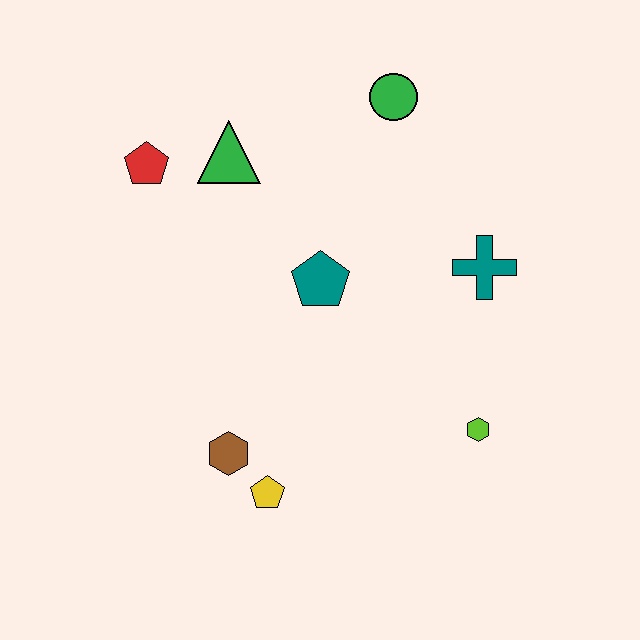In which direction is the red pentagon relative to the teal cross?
The red pentagon is to the left of the teal cross.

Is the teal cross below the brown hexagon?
No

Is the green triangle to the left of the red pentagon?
No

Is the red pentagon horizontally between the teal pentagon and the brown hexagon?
No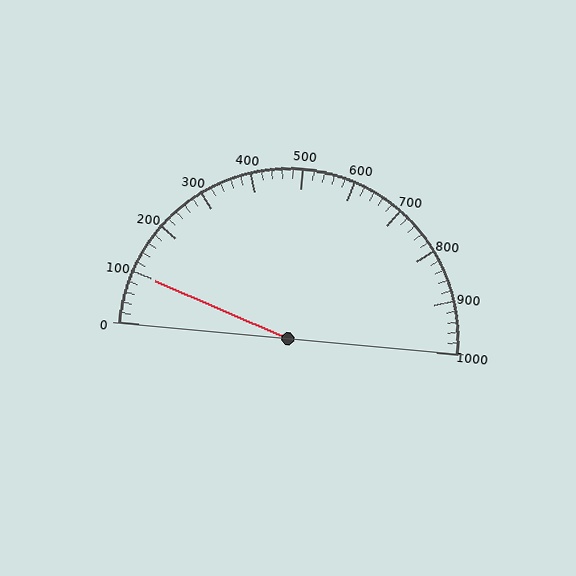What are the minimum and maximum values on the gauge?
The gauge ranges from 0 to 1000.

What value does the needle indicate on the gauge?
The needle indicates approximately 100.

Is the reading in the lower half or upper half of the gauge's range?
The reading is in the lower half of the range (0 to 1000).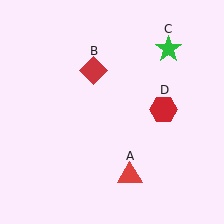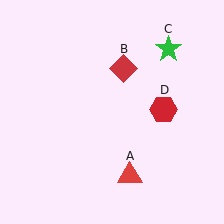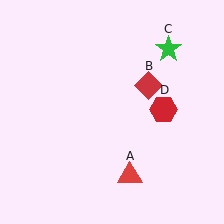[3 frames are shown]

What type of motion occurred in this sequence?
The red diamond (object B) rotated clockwise around the center of the scene.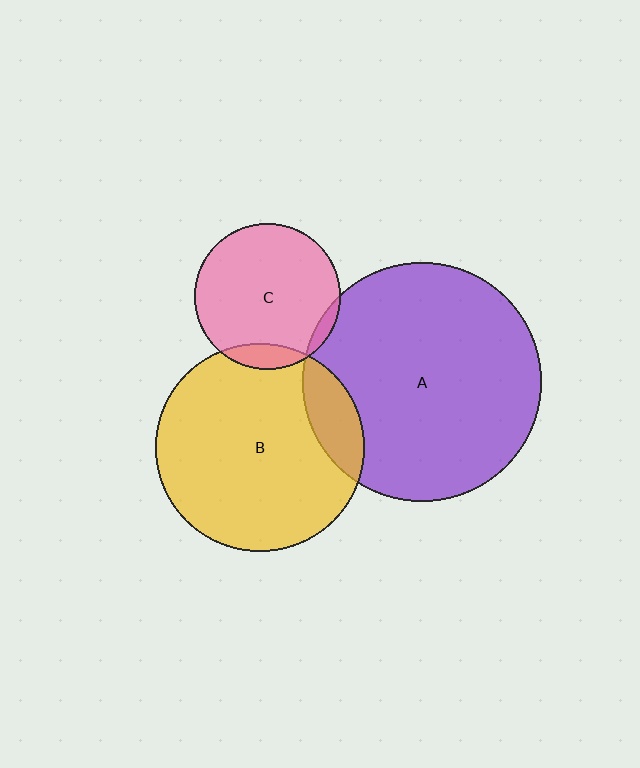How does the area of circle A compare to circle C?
Approximately 2.7 times.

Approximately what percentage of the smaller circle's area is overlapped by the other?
Approximately 5%.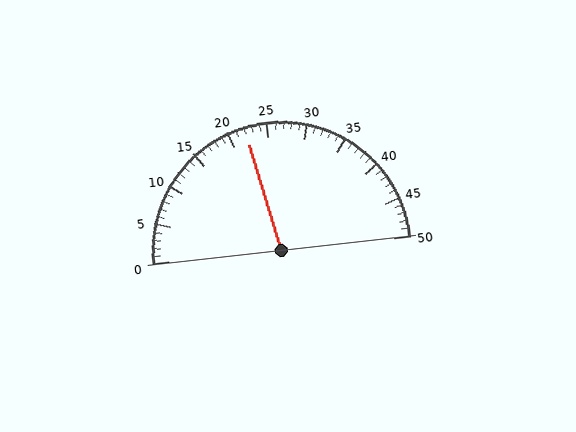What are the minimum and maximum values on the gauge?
The gauge ranges from 0 to 50.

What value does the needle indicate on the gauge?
The needle indicates approximately 22.